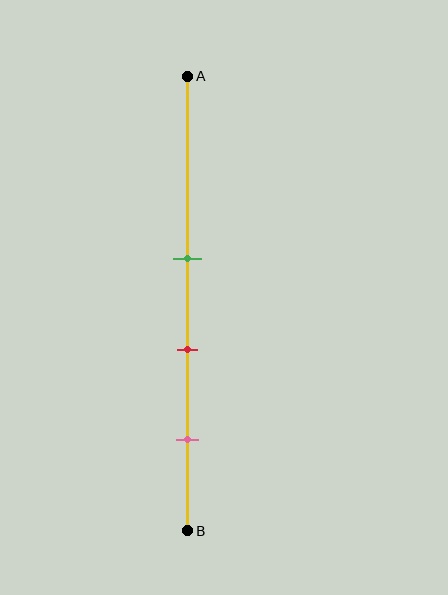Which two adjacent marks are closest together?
The green and red marks are the closest adjacent pair.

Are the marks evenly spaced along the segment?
Yes, the marks are approximately evenly spaced.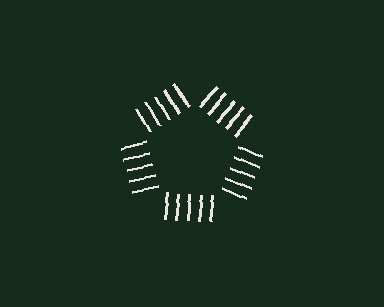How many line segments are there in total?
25 — 5 along each of the 5 edges.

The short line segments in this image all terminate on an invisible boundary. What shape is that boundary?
An illusory pentagon — the line segments terminate on its edges but no continuous stroke is drawn.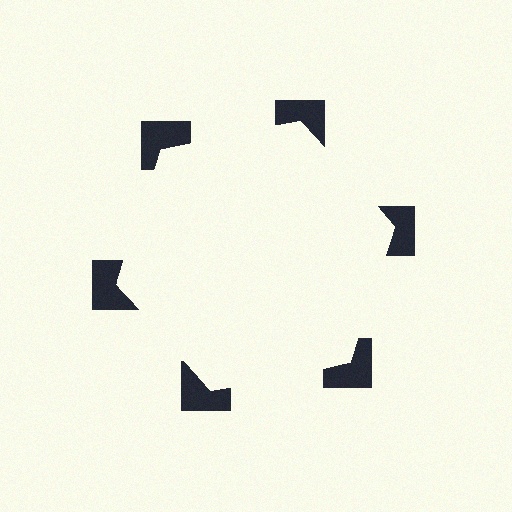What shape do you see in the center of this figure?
An illusory hexagon — its edges are inferred from the aligned wedge cuts in the notched squares, not physically drawn.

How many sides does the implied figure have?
6 sides.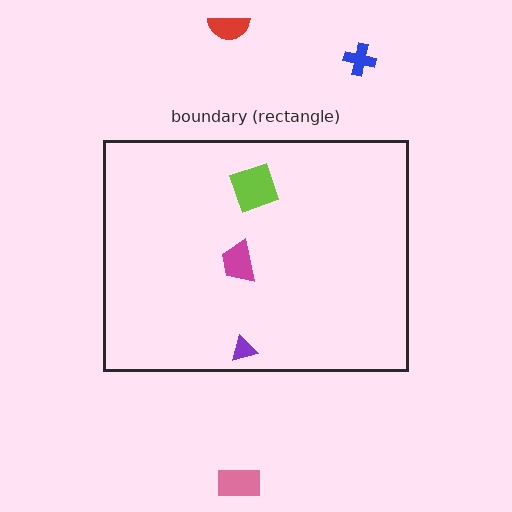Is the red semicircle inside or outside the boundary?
Outside.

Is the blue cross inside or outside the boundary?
Outside.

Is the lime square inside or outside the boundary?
Inside.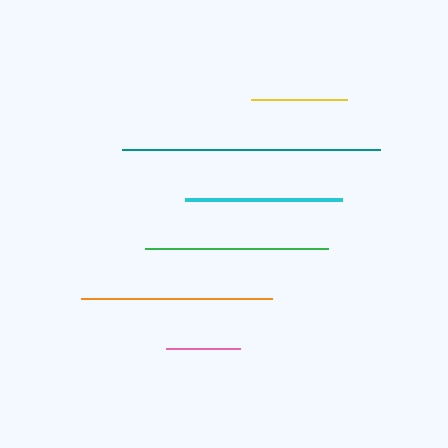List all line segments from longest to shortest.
From longest to shortest: teal, orange, green, cyan, yellow, pink.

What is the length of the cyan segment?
The cyan segment is approximately 156 pixels long.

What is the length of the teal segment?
The teal segment is approximately 258 pixels long.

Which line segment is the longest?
The teal line is the longest at approximately 258 pixels.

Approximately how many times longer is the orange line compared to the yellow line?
The orange line is approximately 2.0 times the length of the yellow line.